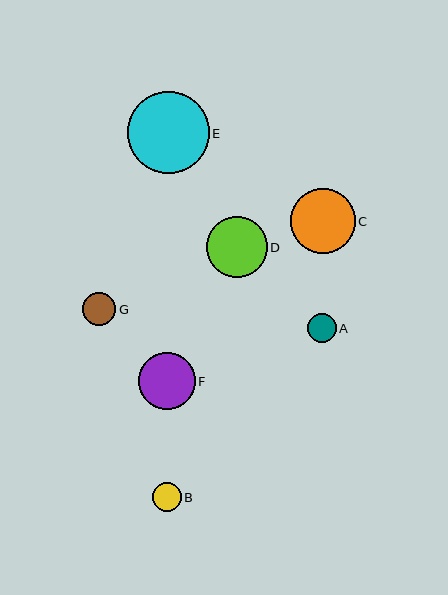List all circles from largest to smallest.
From largest to smallest: E, C, D, F, G, B, A.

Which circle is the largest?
Circle E is the largest with a size of approximately 81 pixels.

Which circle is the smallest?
Circle A is the smallest with a size of approximately 29 pixels.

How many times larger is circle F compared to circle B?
Circle F is approximately 1.9 times the size of circle B.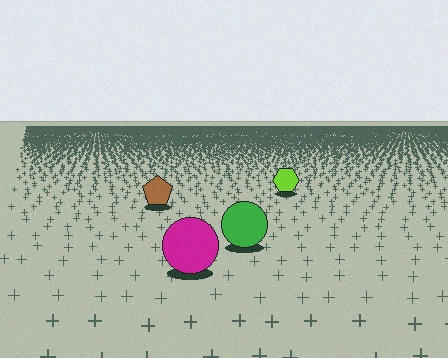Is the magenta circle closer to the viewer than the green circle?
Yes. The magenta circle is closer — you can tell from the texture gradient: the ground texture is coarser near it.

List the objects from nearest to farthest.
From nearest to farthest: the magenta circle, the green circle, the brown pentagon, the lime hexagon.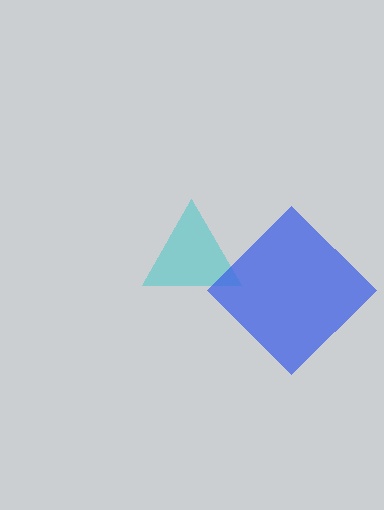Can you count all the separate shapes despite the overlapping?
Yes, there are 2 separate shapes.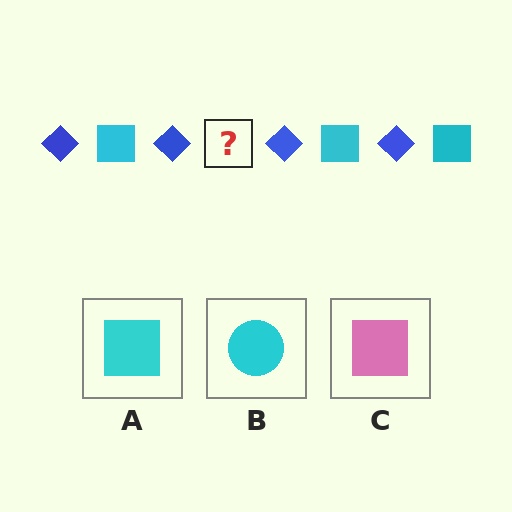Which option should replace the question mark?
Option A.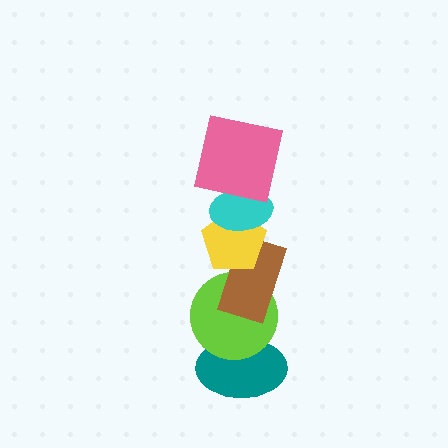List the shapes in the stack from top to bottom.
From top to bottom: the pink square, the cyan ellipse, the yellow pentagon, the brown rectangle, the lime circle, the teal ellipse.